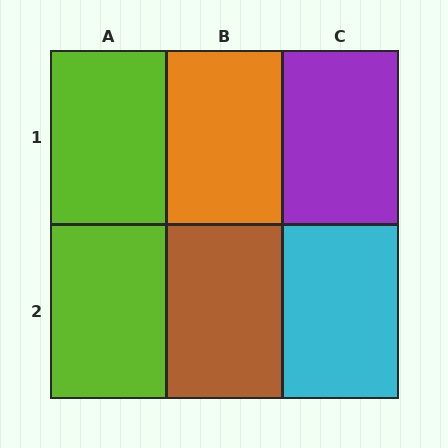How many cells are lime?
2 cells are lime.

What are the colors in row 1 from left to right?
Lime, orange, purple.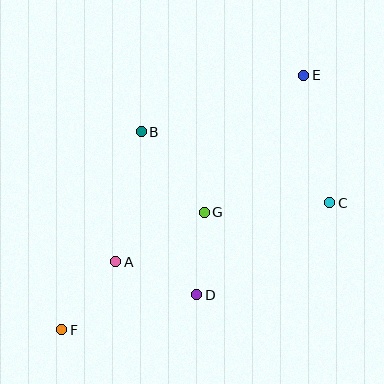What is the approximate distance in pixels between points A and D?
The distance between A and D is approximately 88 pixels.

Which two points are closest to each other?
Points D and G are closest to each other.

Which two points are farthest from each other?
Points E and F are farthest from each other.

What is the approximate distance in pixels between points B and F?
The distance between B and F is approximately 213 pixels.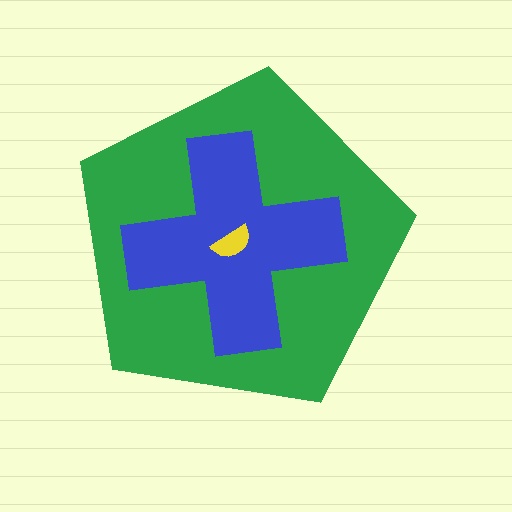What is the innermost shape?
The yellow semicircle.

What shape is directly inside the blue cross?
The yellow semicircle.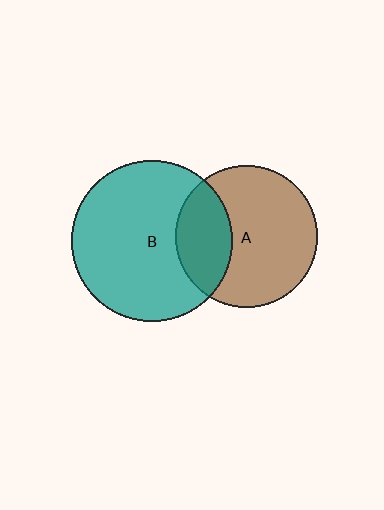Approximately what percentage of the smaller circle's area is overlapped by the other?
Approximately 30%.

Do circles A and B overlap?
Yes.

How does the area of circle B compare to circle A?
Approximately 1.3 times.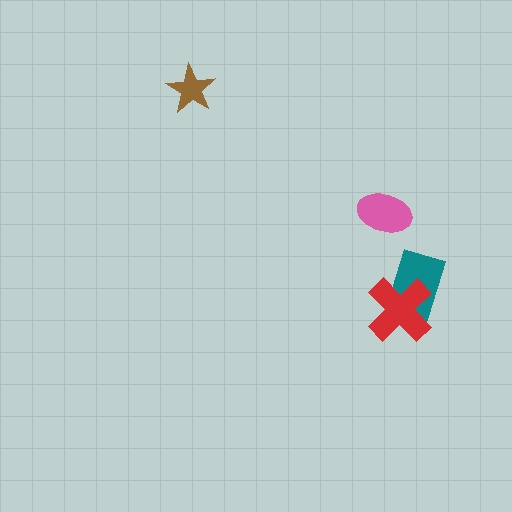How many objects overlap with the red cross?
1 object overlaps with the red cross.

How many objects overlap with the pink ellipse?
0 objects overlap with the pink ellipse.